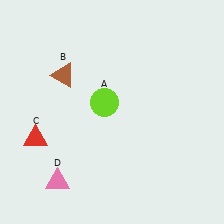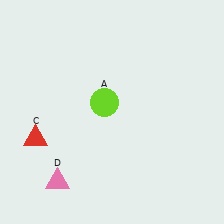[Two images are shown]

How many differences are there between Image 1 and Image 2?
There is 1 difference between the two images.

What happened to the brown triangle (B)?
The brown triangle (B) was removed in Image 2. It was in the top-left area of Image 1.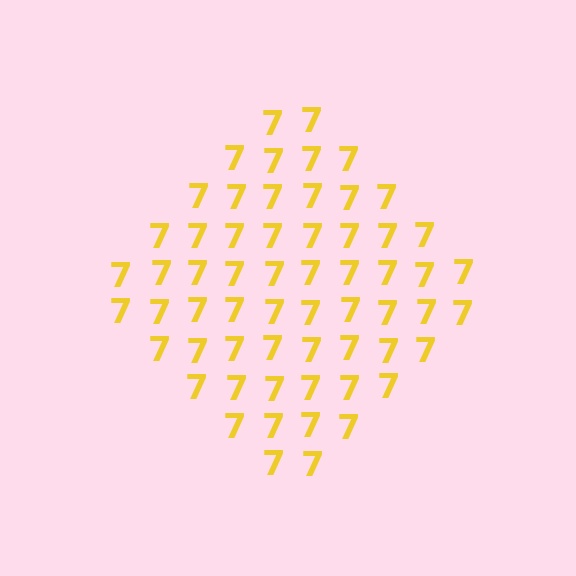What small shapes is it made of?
It is made of small digit 7's.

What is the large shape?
The large shape is a diamond.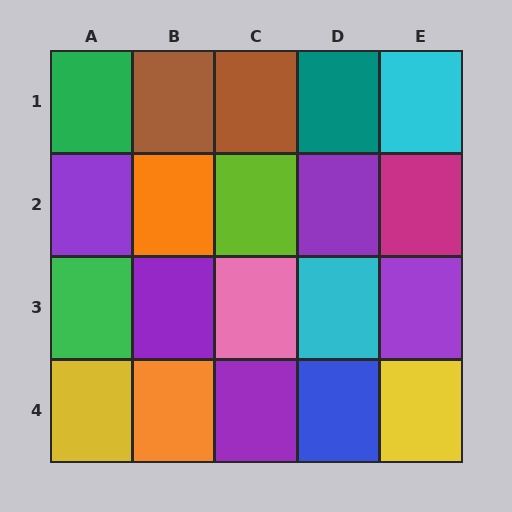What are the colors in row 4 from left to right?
Yellow, orange, purple, blue, yellow.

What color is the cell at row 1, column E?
Cyan.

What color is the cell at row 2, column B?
Orange.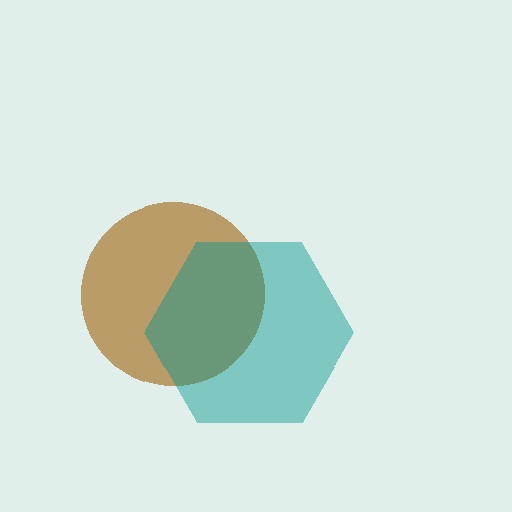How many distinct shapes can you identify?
There are 2 distinct shapes: a brown circle, a teal hexagon.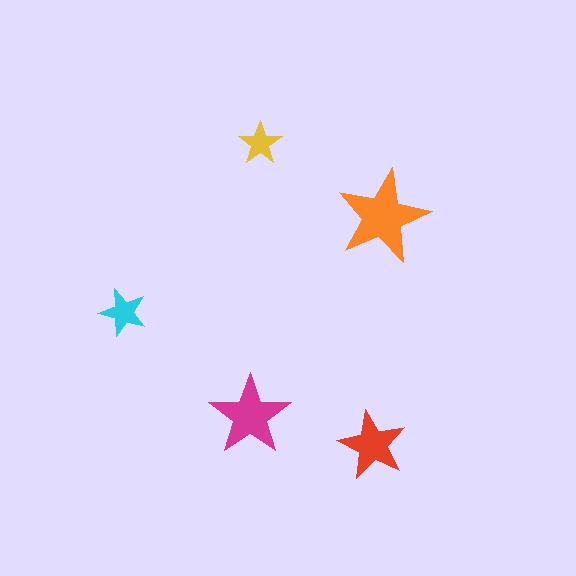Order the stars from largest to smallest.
the orange one, the magenta one, the red one, the cyan one, the yellow one.